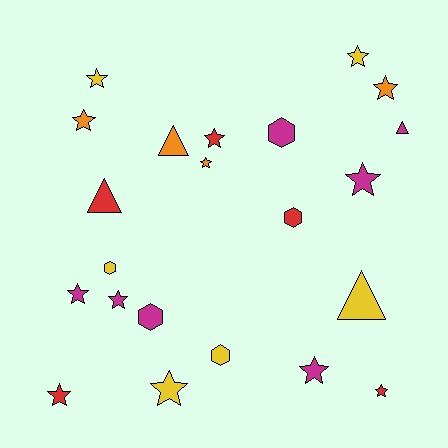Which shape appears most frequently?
Star, with 13 objects.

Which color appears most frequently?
Magenta, with 7 objects.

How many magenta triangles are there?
There is 1 magenta triangle.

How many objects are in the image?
There are 22 objects.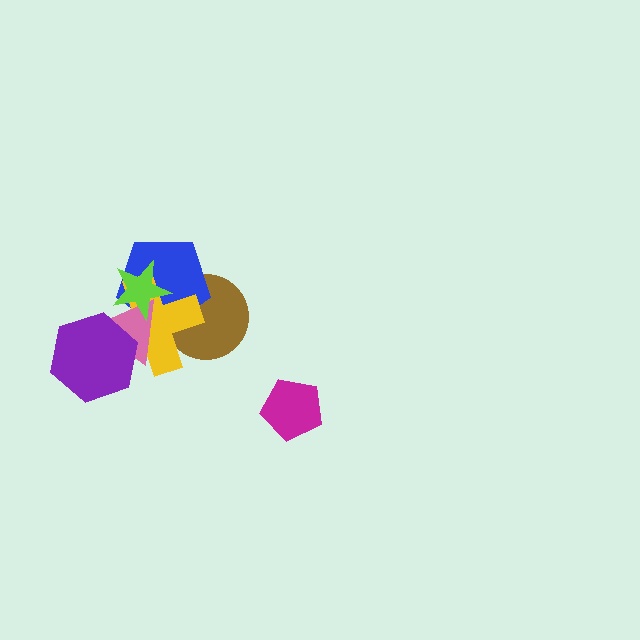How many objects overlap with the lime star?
3 objects overlap with the lime star.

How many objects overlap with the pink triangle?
4 objects overlap with the pink triangle.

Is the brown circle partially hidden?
Yes, it is partially covered by another shape.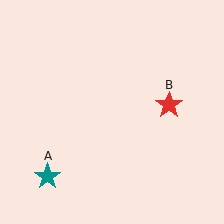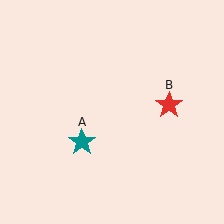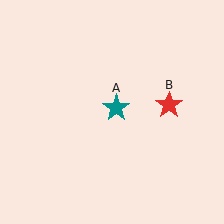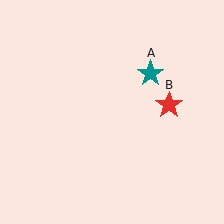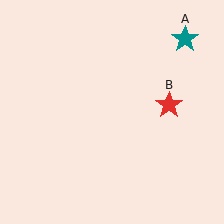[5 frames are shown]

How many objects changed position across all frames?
1 object changed position: teal star (object A).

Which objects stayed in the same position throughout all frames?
Red star (object B) remained stationary.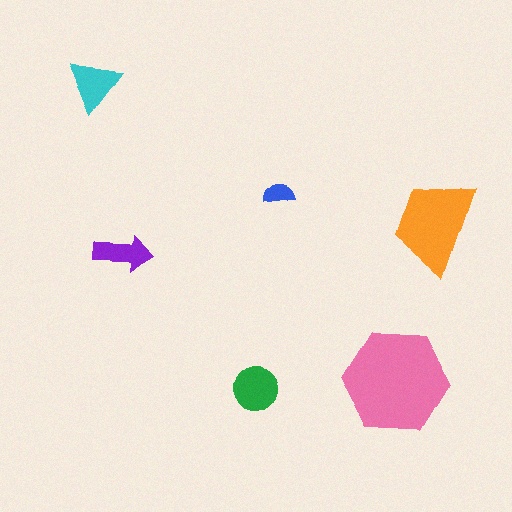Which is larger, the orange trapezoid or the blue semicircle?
The orange trapezoid.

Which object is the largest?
The pink hexagon.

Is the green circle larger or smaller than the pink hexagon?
Smaller.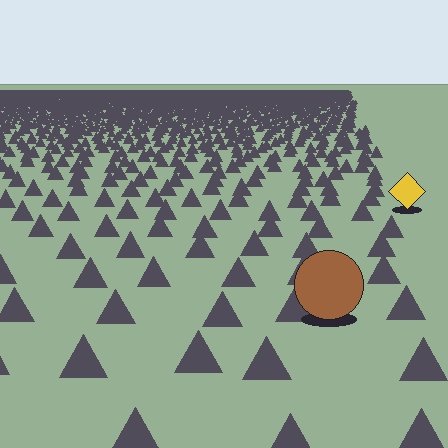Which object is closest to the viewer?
The brown circle is closest. The texture marks near it are larger and more spread out.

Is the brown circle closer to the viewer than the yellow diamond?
Yes. The brown circle is closer — you can tell from the texture gradient: the ground texture is coarser near it.